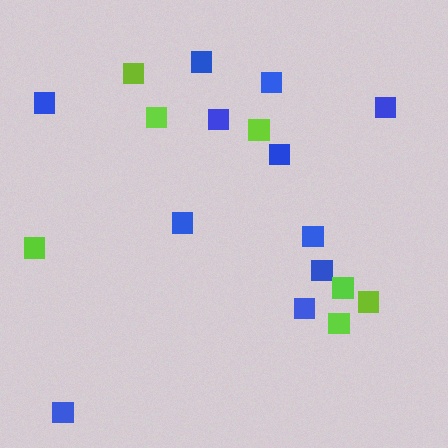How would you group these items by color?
There are 2 groups: one group of blue squares (11) and one group of lime squares (7).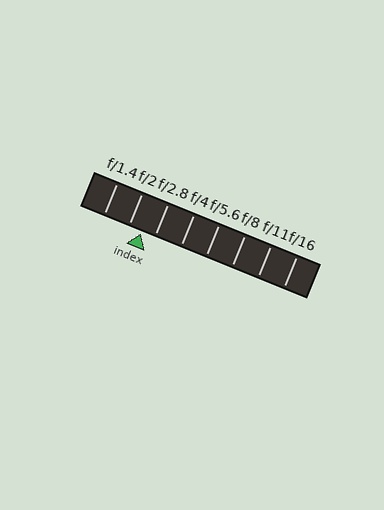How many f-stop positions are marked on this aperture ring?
There are 8 f-stop positions marked.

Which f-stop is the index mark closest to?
The index mark is closest to f/2.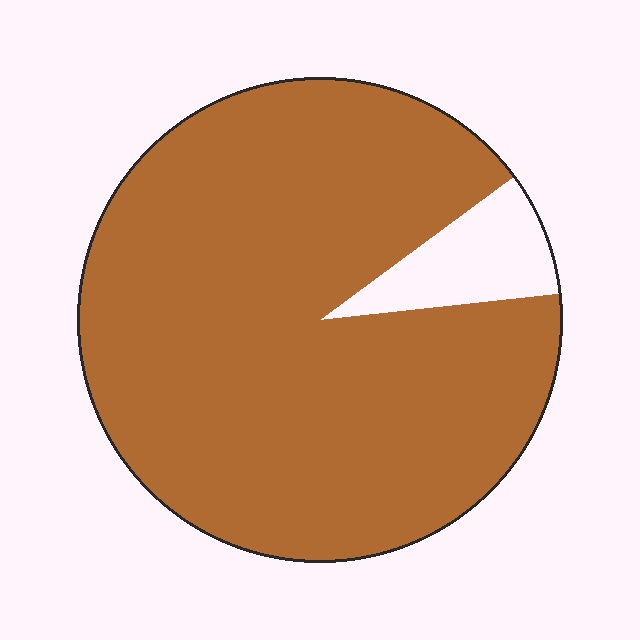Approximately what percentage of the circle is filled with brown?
Approximately 90%.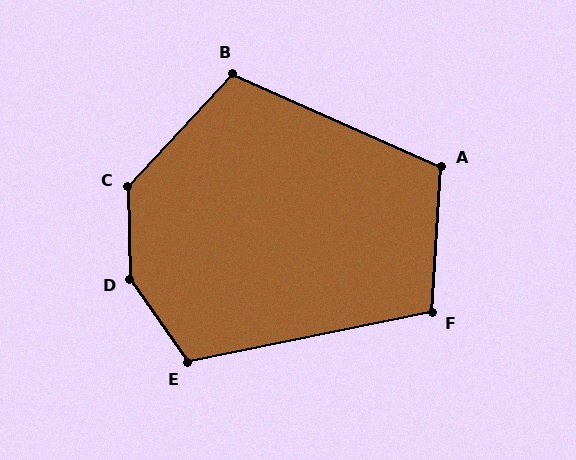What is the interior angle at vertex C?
Approximately 136 degrees (obtuse).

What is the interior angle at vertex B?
Approximately 109 degrees (obtuse).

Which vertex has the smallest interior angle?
F, at approximately 105 degrees.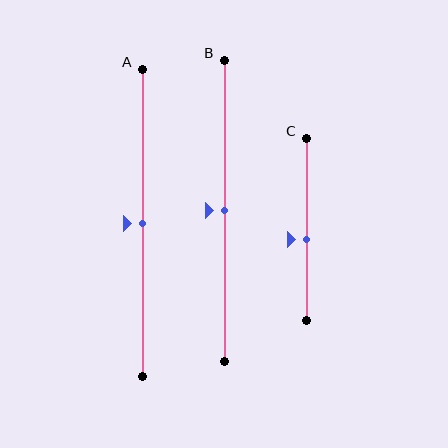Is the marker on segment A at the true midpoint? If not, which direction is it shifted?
Yes, the marker on segment A is at the true midpoint.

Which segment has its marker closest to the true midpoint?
Segment A has its marker closest to the true midpoint.